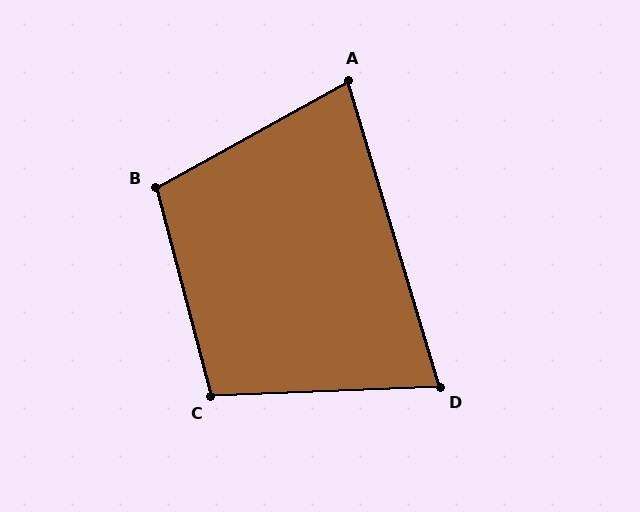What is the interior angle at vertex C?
Approximately 102 degrees (obtuse).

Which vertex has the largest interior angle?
B, at approximately 104 degrees.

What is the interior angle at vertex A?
Approximately 78 degrees (acute).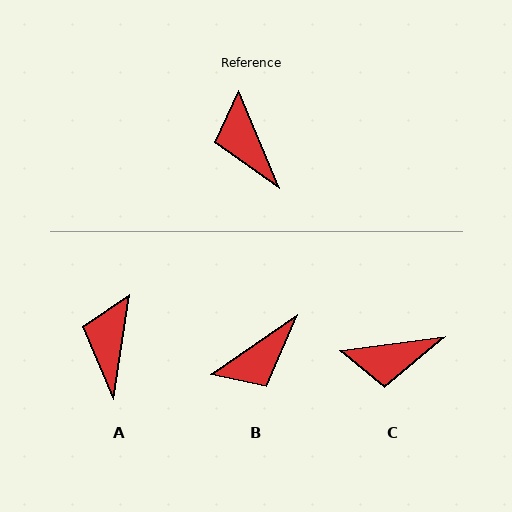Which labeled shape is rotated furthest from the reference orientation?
B, about 102 degrees away.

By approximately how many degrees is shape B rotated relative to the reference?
Approximately 102 degrees counter-clockwise.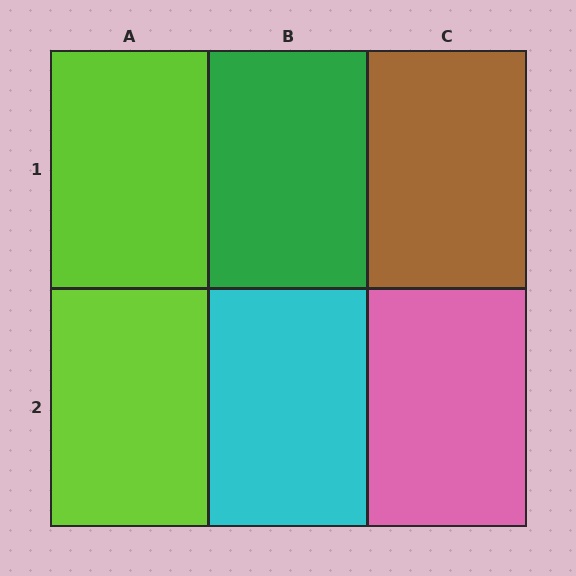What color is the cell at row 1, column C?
Brown.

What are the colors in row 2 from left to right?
Lime, cyan, pink.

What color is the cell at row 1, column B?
Green.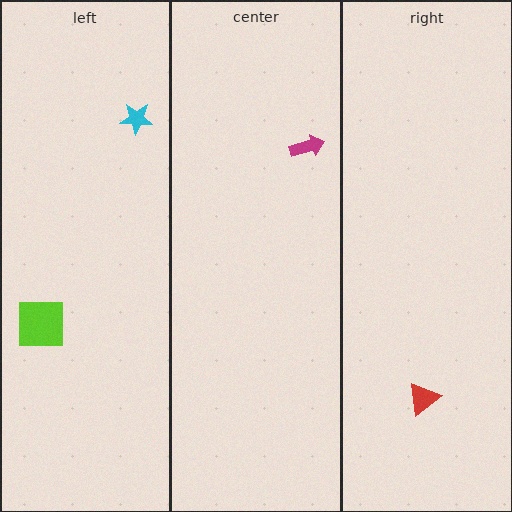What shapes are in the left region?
The lime square, the cyan star.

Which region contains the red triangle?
The right region.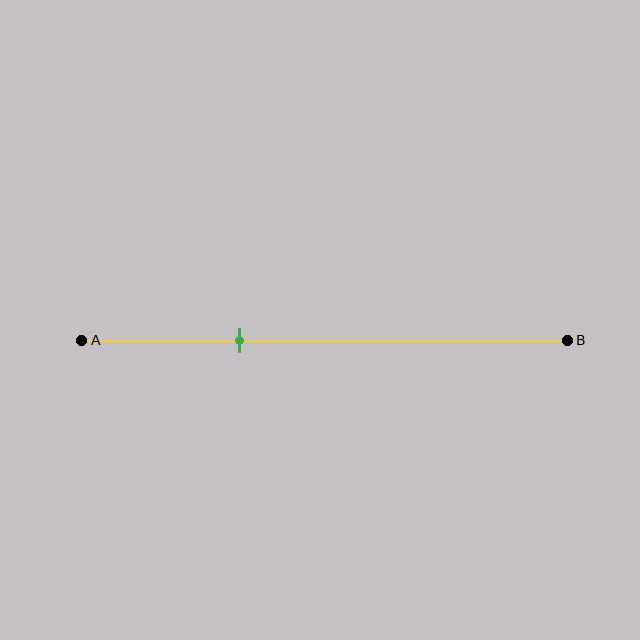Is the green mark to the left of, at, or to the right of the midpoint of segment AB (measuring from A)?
The green mark is to the left of the midpoint of segment AB.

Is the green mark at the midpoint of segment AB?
No, the mark is at about 30% from A, not at the 50% midpoint.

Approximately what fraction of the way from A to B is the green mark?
The green mark is approximately 30% of the way from A to B.